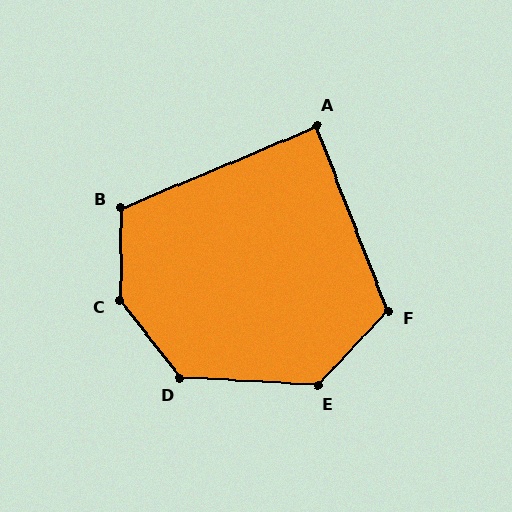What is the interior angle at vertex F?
Approximately 115 degrees (obtuse).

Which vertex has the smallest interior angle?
A, at approximately 89 degrees.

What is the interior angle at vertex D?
Approximately 131 degrees (obtuse).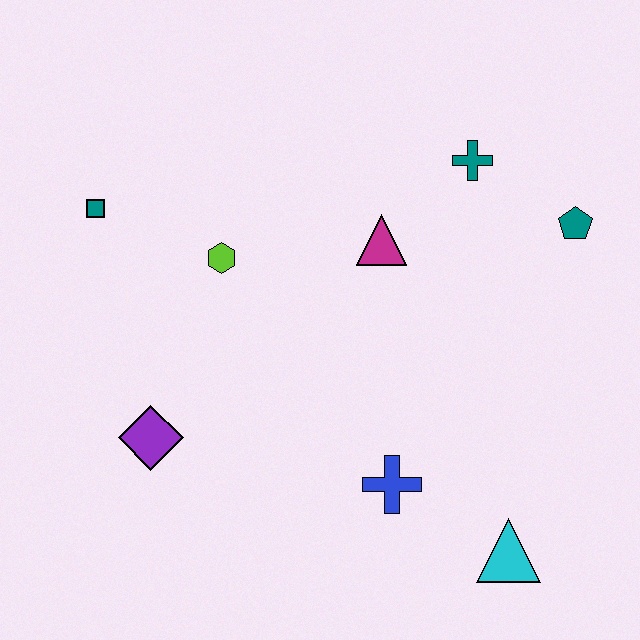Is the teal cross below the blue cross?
No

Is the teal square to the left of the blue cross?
Yes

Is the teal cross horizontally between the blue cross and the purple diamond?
No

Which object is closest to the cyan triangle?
The blue cross is closest to the cyan triangle.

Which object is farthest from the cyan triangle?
The teal square is farthest from the cyan triangle.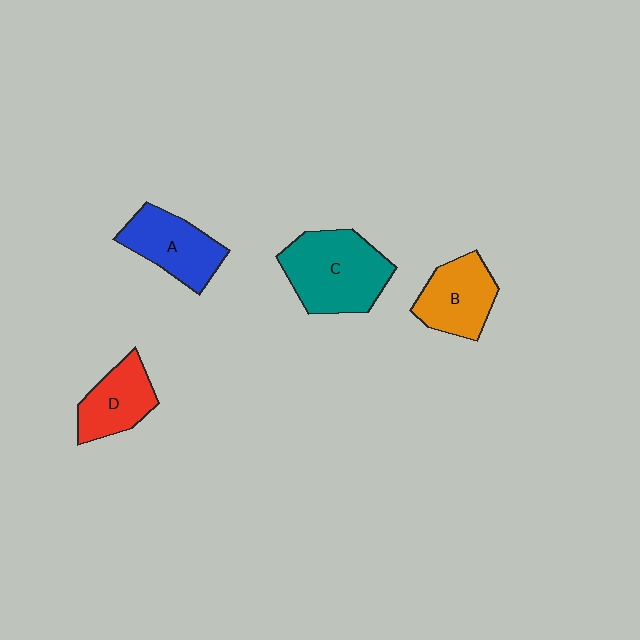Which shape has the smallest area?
Shape D (red).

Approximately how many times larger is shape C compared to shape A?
Approximately 1.4 times.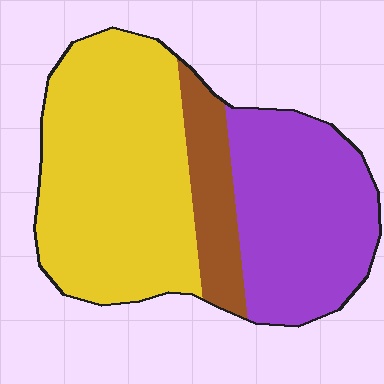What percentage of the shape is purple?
Purple takes up about three eighths (3/8) of the shape.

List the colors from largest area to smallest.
From largest to smallest: yellow, purple, brown.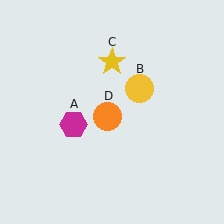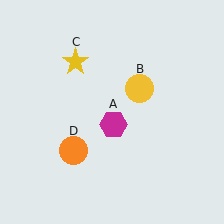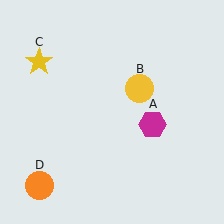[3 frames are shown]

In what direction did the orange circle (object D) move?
The orange circle (object D) moved down and to the left.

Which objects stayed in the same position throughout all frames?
Yellow circle (object B) remained stationary.